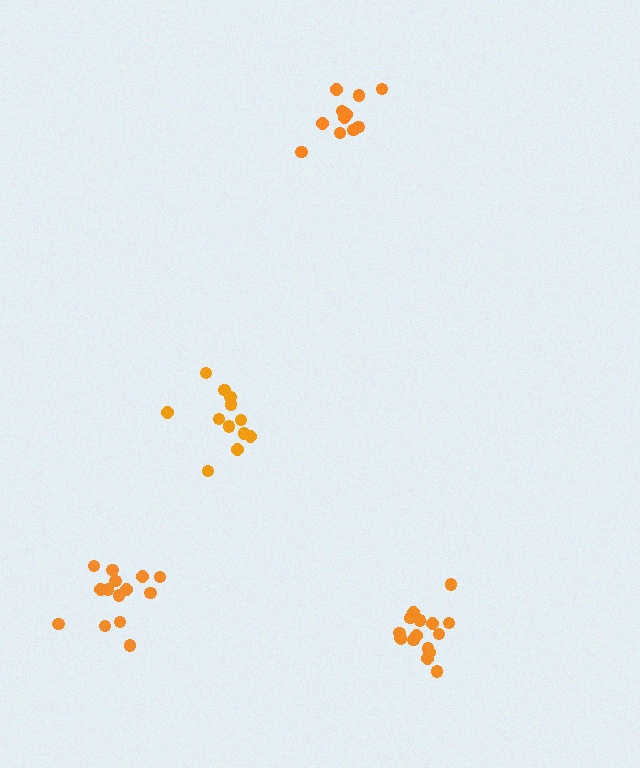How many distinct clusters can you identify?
There are 4 distinct clusters.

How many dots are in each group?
Group 1: 14 dots, Group 2: 12 dots, Group 3: 16 dots, Group 4: 11 dots (53 total).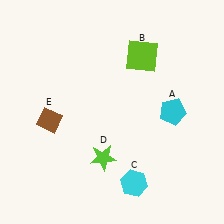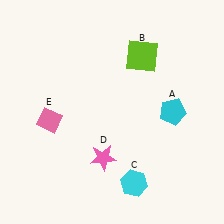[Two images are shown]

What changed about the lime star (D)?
In Image 1, D is lime. In Image 2, it changed to pink.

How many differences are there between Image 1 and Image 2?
There are 2 differences between the two images.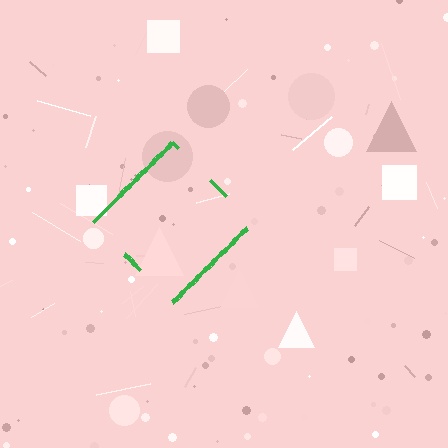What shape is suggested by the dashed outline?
The dashed outline suggests a diamond.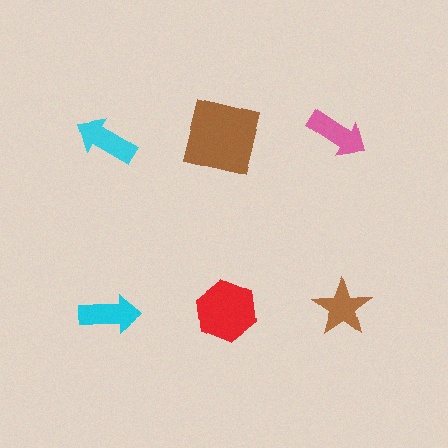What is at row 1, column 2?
A brown square.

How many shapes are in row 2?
3 shapes.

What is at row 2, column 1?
A cyan arrow.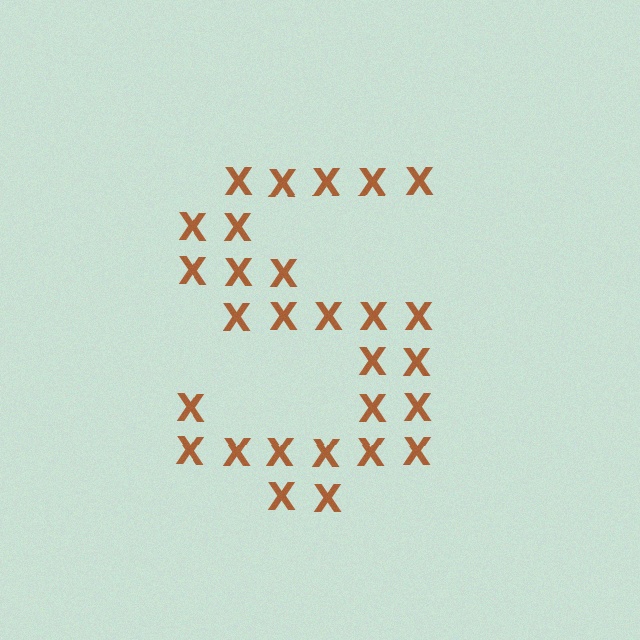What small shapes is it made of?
It is made of small letter X's.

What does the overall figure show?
The overall figure shows the letter S.